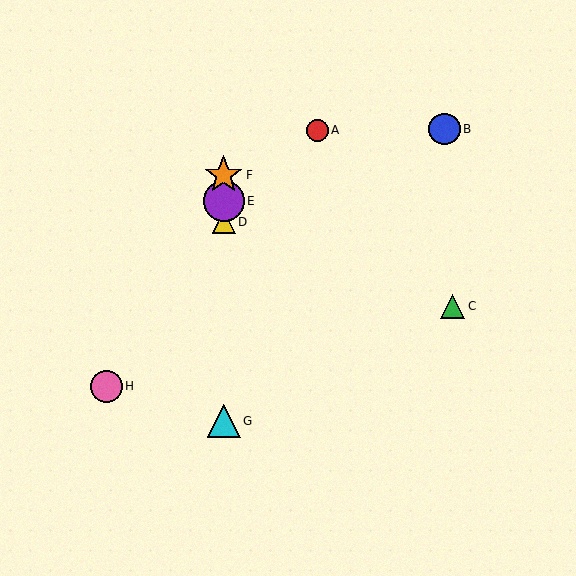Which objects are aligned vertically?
Objects D, E, F, G are aligned vertically.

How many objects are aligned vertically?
4 objects (D, E, F, G) are aligned vertically.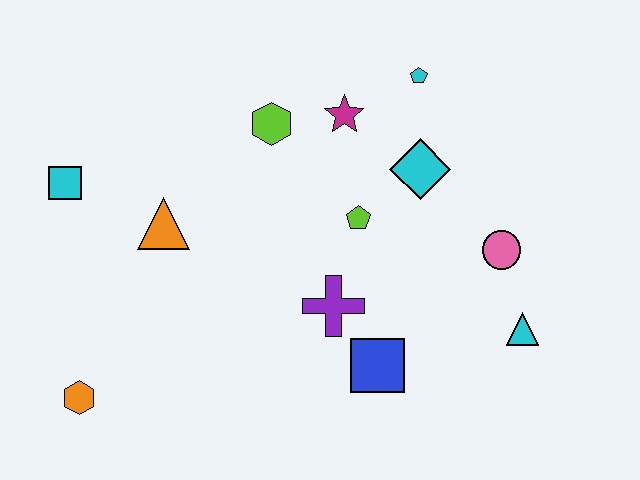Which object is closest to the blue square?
The purple cross is closest to the blue square.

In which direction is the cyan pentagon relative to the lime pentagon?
The cyan pentagon is above the lime pentagon.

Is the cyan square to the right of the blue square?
No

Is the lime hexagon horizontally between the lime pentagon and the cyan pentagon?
No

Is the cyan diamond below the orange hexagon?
No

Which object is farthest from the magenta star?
The orange hexagon is farthest from the magenta star.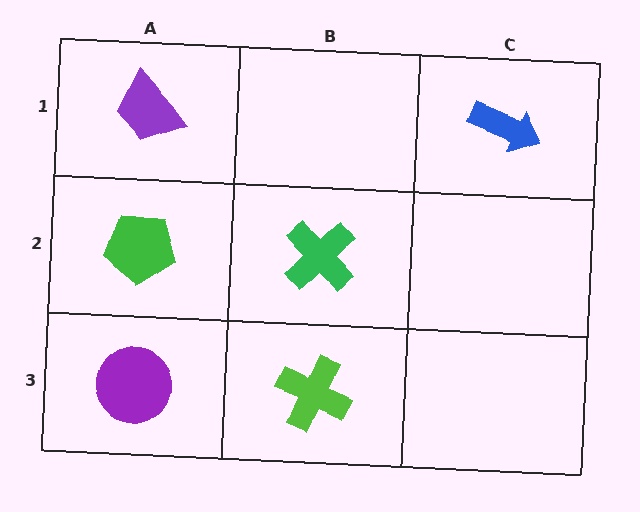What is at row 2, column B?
A green cross.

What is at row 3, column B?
A lime cross.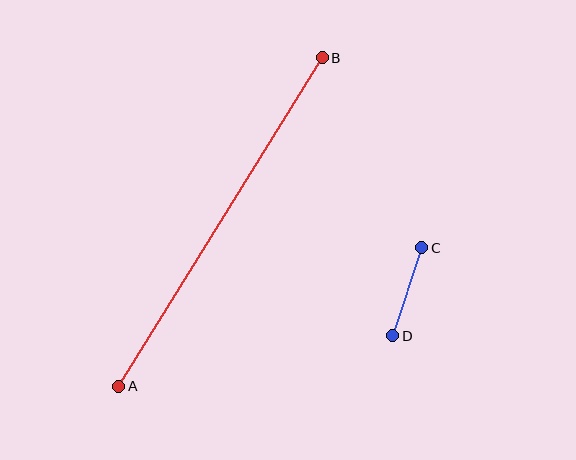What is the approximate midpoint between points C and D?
The midpoint is at approximately (407, 292) pixels.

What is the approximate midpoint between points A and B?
The midpoint is at approximately (220, 222) pixels.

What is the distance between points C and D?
The distance is approximately 93 pixels.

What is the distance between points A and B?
The distance is approximately 386 pixels.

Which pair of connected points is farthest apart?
Points A and B are farthest apart.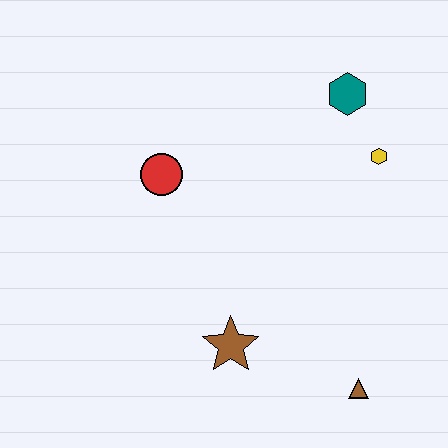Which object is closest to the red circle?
The brown star is closest to the red circle.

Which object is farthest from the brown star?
The teal hexagon is farthest from the brown star.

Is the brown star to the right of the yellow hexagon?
No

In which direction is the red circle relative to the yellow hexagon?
The red circle is to the left of the yellow hexagon.